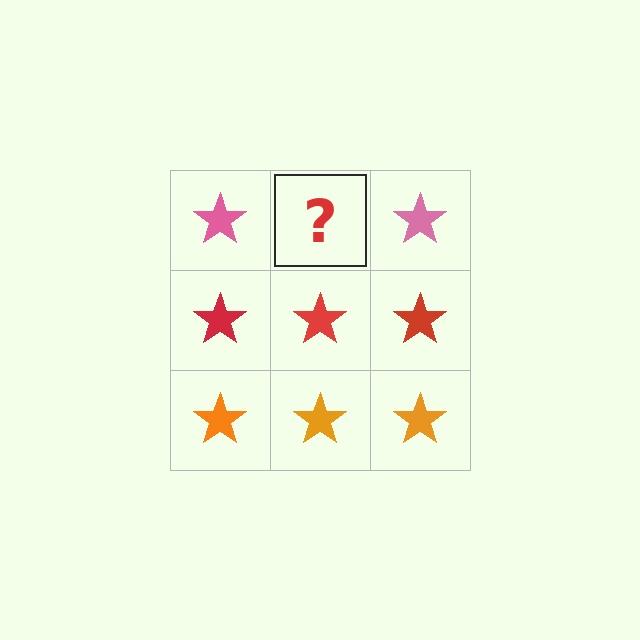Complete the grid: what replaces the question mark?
The question mark should be replaced with a pink star.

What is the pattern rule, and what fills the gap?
The rule is that each row has a consistent color. The gap should be filled with a pink star.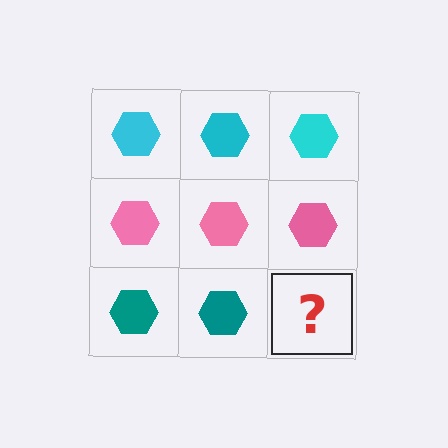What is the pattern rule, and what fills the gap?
The rule is that each row has a consistent color. The gap should be filled with a teal hexagon.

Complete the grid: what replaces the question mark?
The question mark should be replaced with a teal hexagon.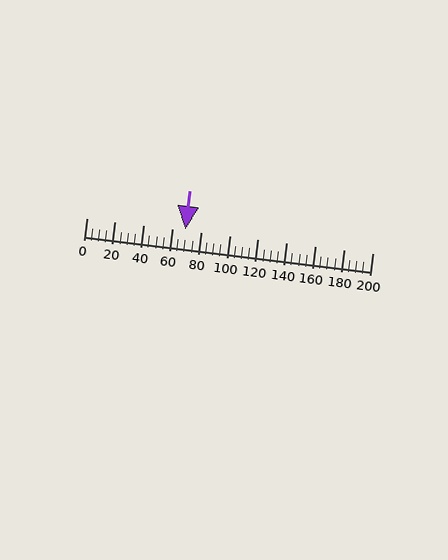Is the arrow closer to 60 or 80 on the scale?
The arrow is closer to 60.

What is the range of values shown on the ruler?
The ruler shows values from 0 to 200.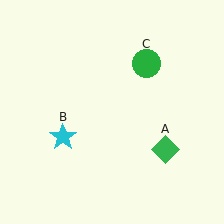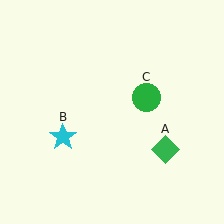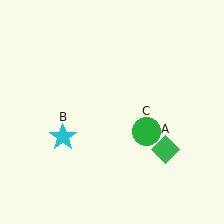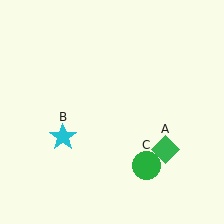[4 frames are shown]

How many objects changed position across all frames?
1 object changed position: green circle (object C).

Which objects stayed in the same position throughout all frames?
Green diamond (object A) and cyan star (object B) remained stationary.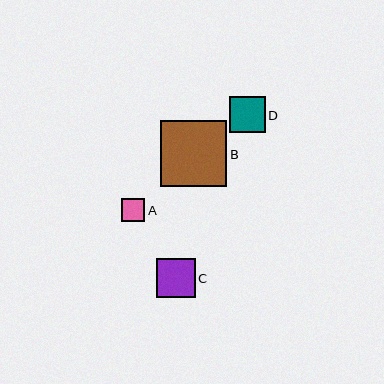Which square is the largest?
Square B is the largest with a size of approximately 66 pixels.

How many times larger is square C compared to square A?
Square C is approximately 1.7 times the size of square A.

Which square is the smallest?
Square A is the smallest with a size of approximately 23 pixels.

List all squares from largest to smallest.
From largest to smallest: B, C, D, A.